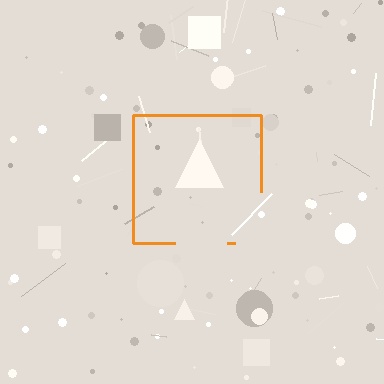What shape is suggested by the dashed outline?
The dashed outline suggests a square.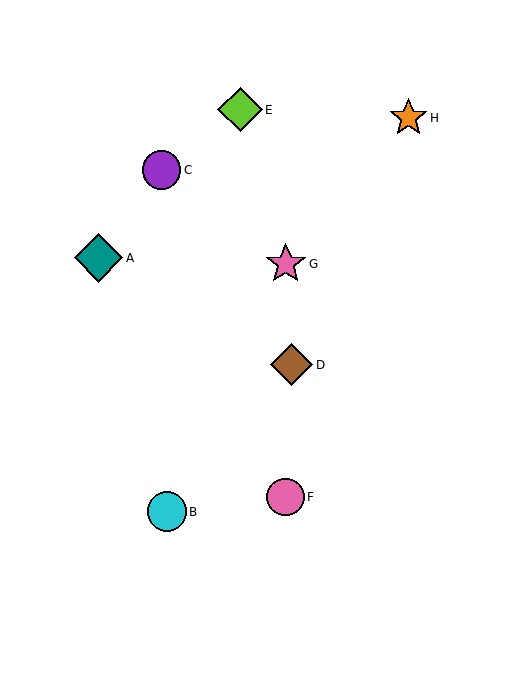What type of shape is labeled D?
Shape D is a brown diamond.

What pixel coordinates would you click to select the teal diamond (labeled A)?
Click at (99, 258) to select the teal diamond A.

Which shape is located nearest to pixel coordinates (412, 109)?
The orange star (labeled H) at (408, 118) is nearest to that location.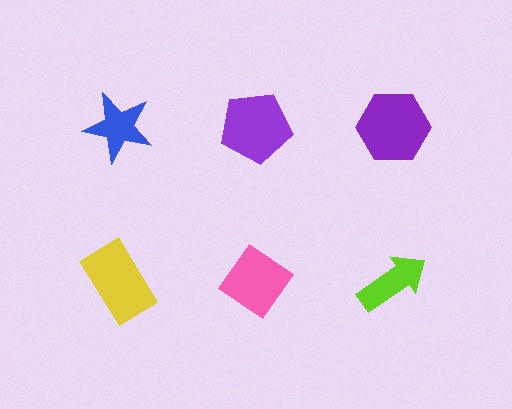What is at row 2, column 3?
A lime arrow.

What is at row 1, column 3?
A purple hexagon.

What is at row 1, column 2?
A purple pentagon.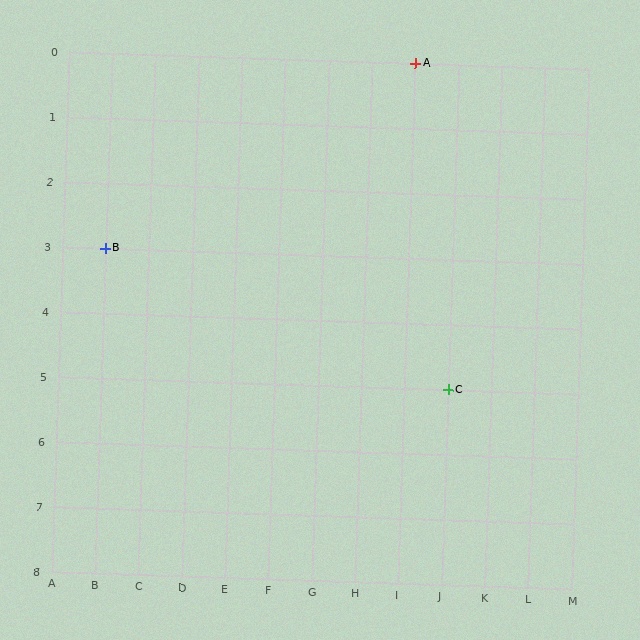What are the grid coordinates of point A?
Point A is at grid coordinates (I, 0).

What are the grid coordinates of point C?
Point C is at grid coordinates (J, 5).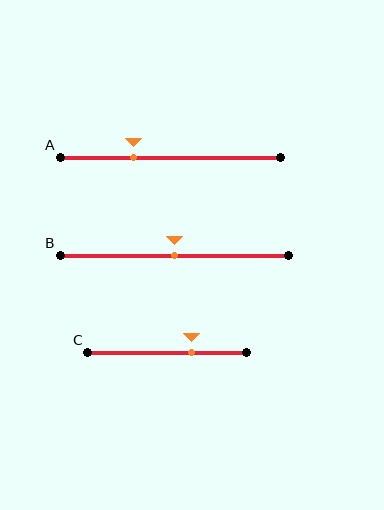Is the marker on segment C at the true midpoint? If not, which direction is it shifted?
No, the marker on segment C is shifted to the right by about 15% of the segment length.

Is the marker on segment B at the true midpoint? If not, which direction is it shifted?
Yes, the marker on segment B is at the true midpoint.